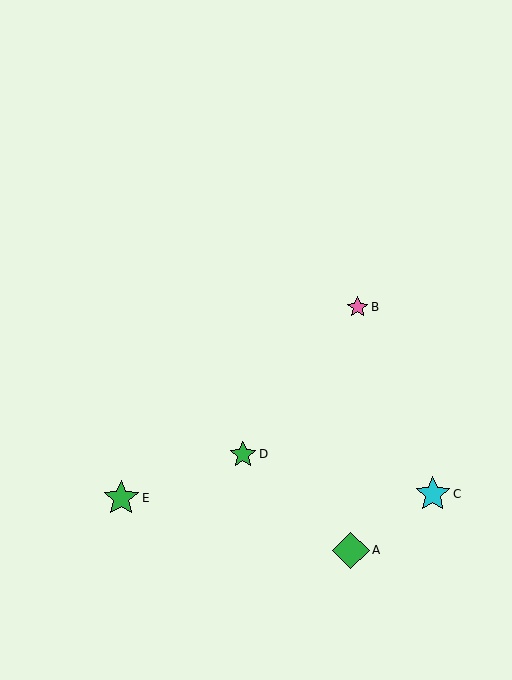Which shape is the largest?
The green diamond (labeled A) is the largest.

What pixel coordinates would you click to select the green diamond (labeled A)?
Click at (351, 550) to select the green diamond A.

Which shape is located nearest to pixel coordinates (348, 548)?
The green diamond (labeled A) at (351, 550) is nearest to that location.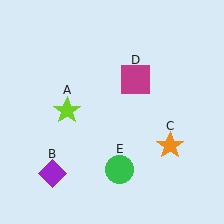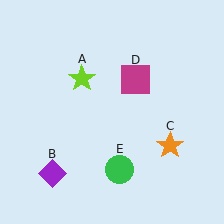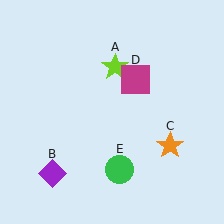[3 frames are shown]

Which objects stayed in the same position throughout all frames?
Purple diamond (object B) and orange star (object C) and magenta square (object D) and green circle (object E) remained stationary.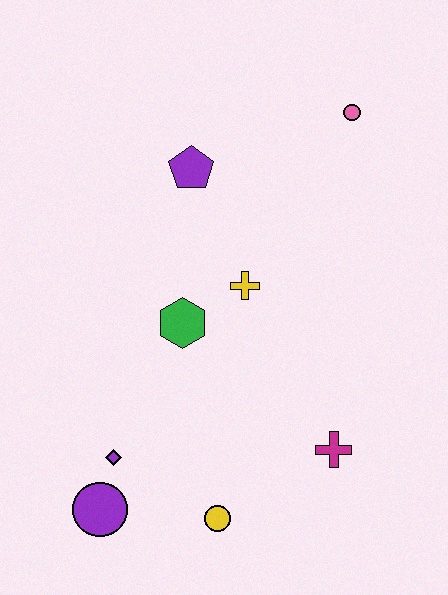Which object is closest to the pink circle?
The purple pentagon is closest to the pink circle.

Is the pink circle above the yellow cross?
Yes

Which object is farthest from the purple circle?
The pink circle is farthest from the purple circle.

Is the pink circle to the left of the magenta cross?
No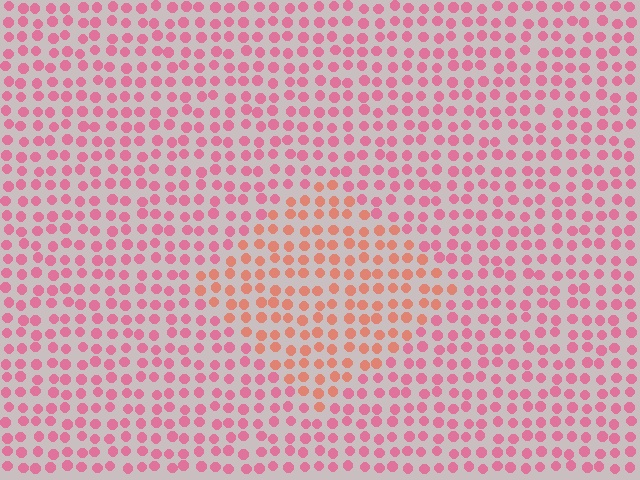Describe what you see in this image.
The image is filled with small pink elements in a uniform arrangement. A diamond-shaped region is visible where the elements are tinted to a slightly different hue, forming a subtle color boundary.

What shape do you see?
I see a diamond.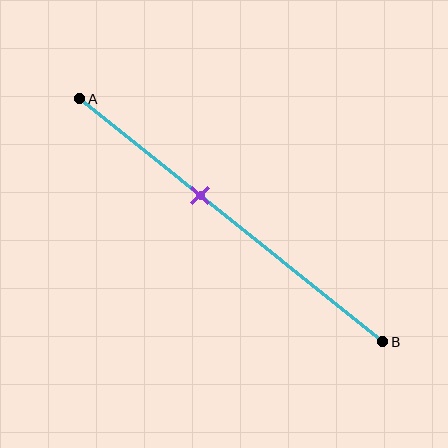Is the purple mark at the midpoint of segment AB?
No, the mark is at about 40% from A, not at the 50% midpoint.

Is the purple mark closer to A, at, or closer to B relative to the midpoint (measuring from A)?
The purple mark is closer to point A than the midpoint of segment AB.